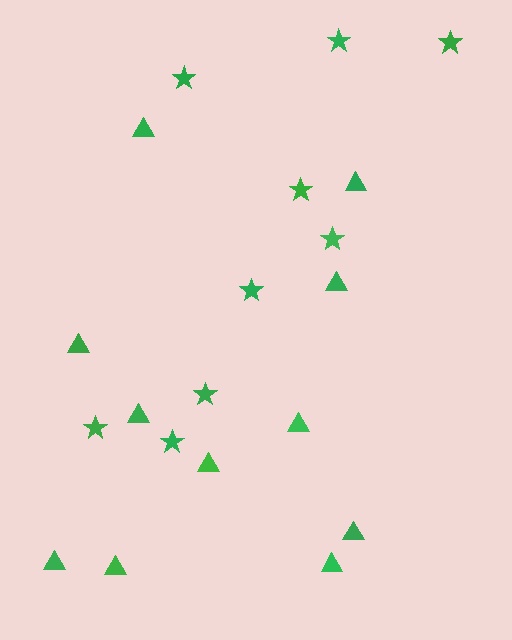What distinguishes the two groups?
There are 2 groups: one group of triangles (11) and one group of stars (9).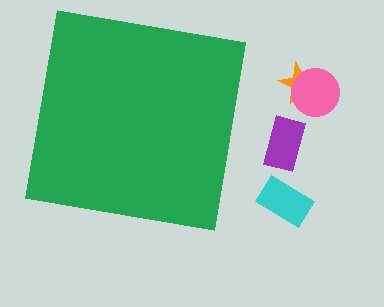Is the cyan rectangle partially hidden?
No, the cyan rectangle is fully visible.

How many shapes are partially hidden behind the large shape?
0 shapes are partially hidden.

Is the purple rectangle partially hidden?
No, the purple rectangle is fully visible.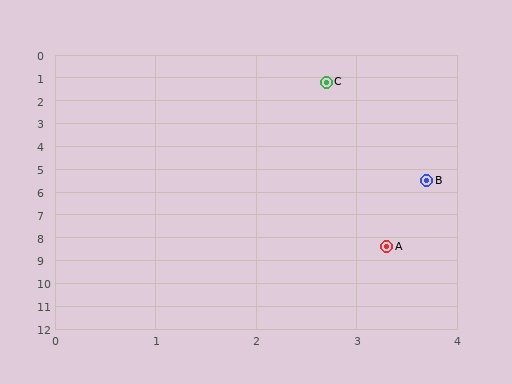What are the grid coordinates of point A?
Point A is at approximately (3.3, 8.4).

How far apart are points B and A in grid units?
Points B and A are about 2.9 grid units apart.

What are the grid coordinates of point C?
Point C is at approximately (2.7, 1.2).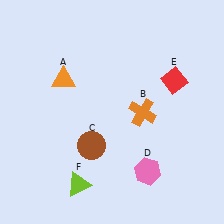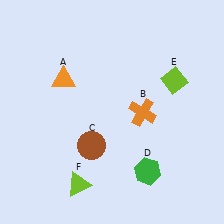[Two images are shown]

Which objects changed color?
D changed from pink to green. E changed from red to lime.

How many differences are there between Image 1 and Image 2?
There are 2 differences between the two images.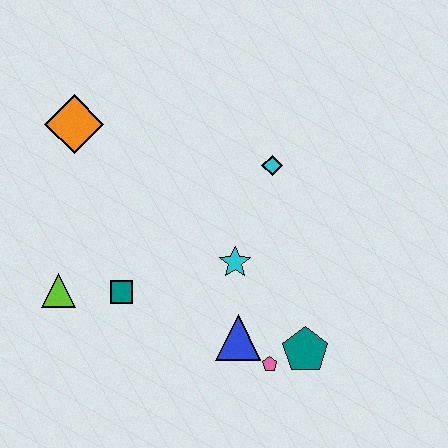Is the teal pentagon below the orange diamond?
Yes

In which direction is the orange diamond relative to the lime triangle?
The orange diamond is above the lime triangle.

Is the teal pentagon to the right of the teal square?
Yes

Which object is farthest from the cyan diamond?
The lime triangle is farthest from the cyan diamond.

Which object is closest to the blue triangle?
The pink pentagon is closest to the blue triangle.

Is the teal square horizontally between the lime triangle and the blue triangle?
Yes